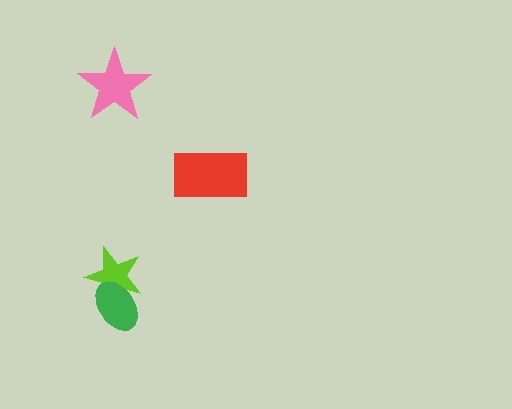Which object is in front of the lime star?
The green ellipse is in front of the lime star.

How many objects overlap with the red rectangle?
0 objects overlap with the red rectangle.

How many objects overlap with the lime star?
1 object overlaps with the lime star.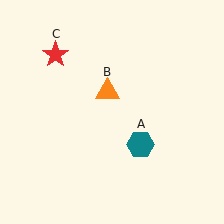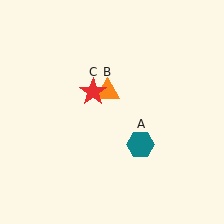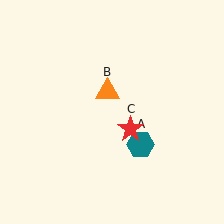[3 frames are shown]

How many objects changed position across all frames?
1 object changed position: red star (object C).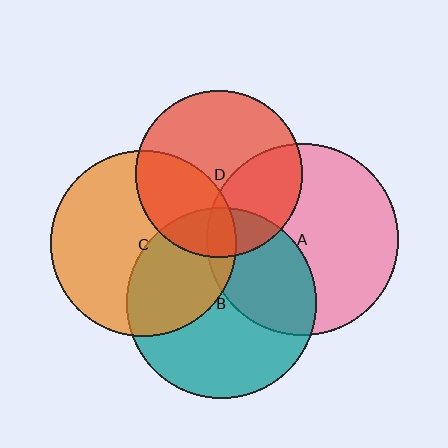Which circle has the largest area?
Circle A (pink).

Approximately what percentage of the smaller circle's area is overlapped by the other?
Approximately 20%.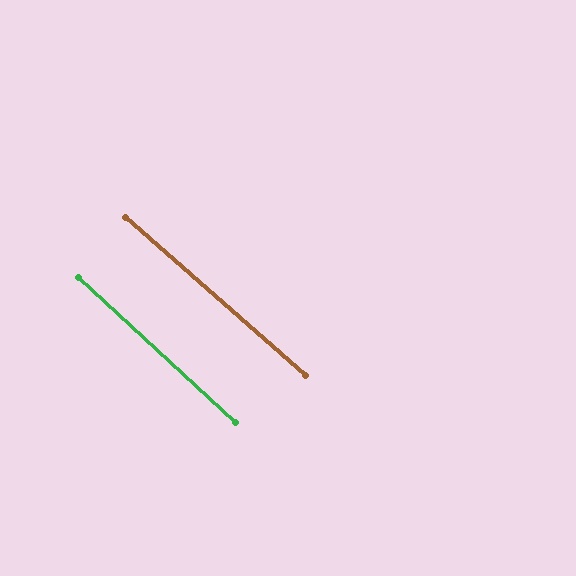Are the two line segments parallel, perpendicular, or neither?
Parallel — their directions differ by only 1.5°.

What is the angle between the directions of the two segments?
Approximately 2 degrees.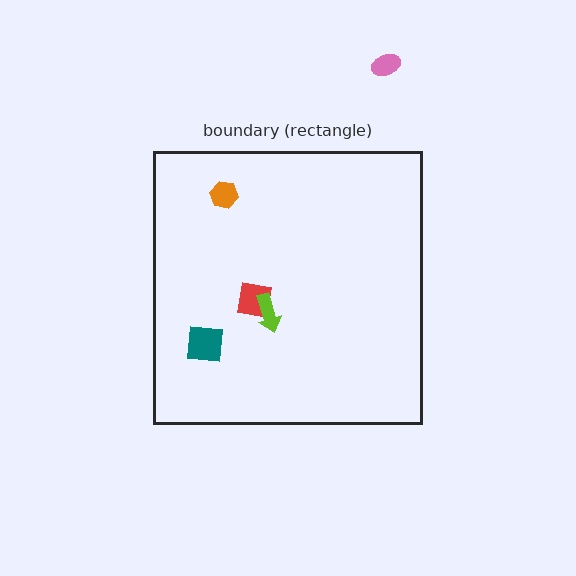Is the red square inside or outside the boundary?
Inside.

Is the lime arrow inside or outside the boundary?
Inside.